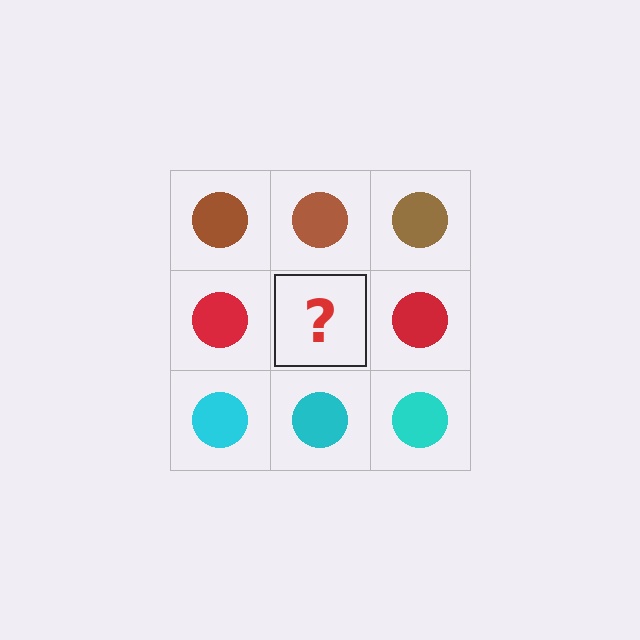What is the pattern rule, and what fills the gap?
The rule is that each row has a consistent color. The gap should be filled with a red circle.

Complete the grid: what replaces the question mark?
The question mark should be replaced with a red circle.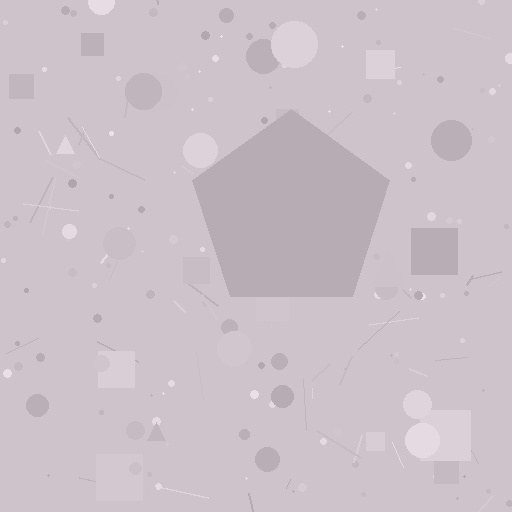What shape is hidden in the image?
A pentagon is hidden in the image.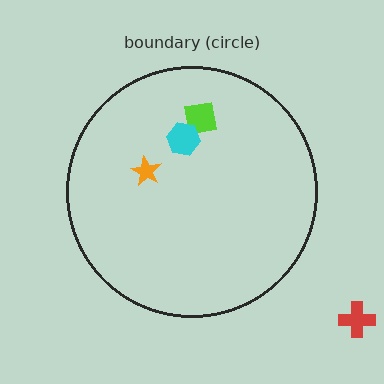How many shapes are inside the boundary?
3 inside, 1 outside.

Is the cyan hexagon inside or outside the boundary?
Inside.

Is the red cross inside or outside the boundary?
Outside.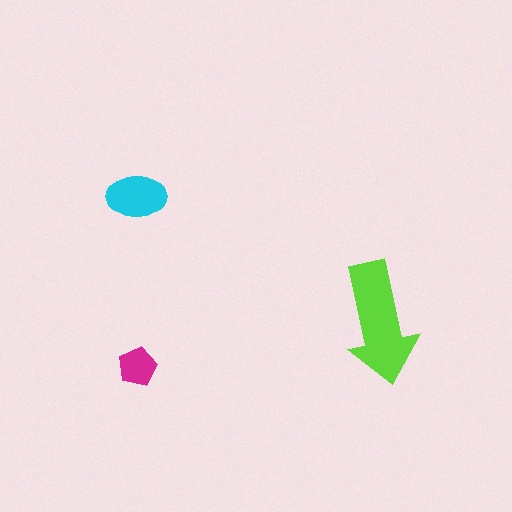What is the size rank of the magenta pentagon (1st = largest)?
3rd.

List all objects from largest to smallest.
The lime arrow, the cyan ellipse, the magenta pentagon.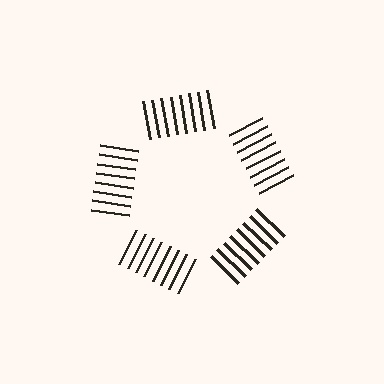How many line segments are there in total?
40 — 8 along each of the 5 edges.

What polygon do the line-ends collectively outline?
An illusory pentagon — the line segments terminate on its edges but no continuous stroke is drawn.